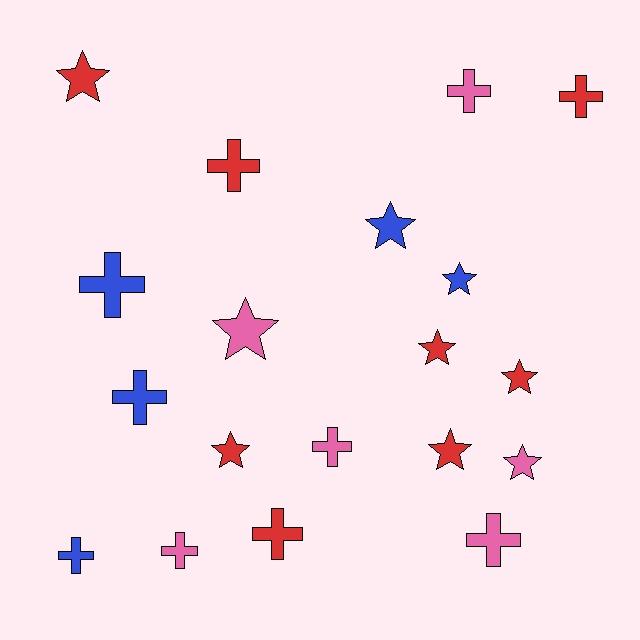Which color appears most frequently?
Red, with 8 objects.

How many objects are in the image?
There are 19 objects.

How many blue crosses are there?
There are 3 blue crosses.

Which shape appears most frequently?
Cross, with 10 objects.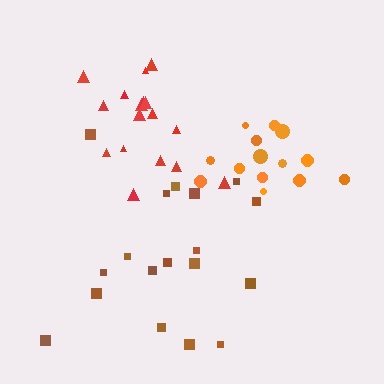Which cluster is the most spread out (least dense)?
Brown.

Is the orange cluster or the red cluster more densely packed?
Red.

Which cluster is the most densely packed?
Red.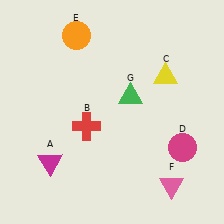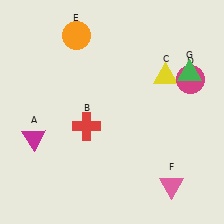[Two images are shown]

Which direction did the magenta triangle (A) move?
The magenta triangle (A) moved up.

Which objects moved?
The objects that moved are: the magenta triangle (A), the magenta circle (D), the green triangle (G).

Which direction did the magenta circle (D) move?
The magenta circle (D) moved up.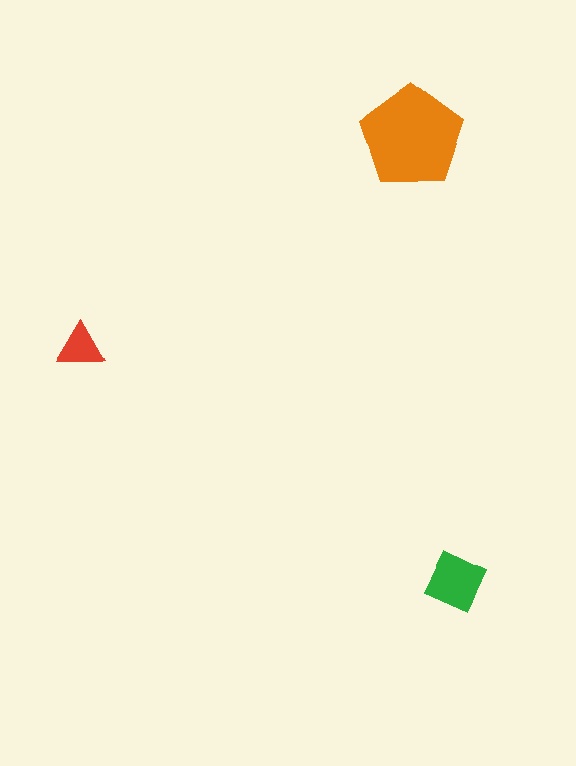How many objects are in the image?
There are 3 objects in the image.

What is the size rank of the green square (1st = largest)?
2nd.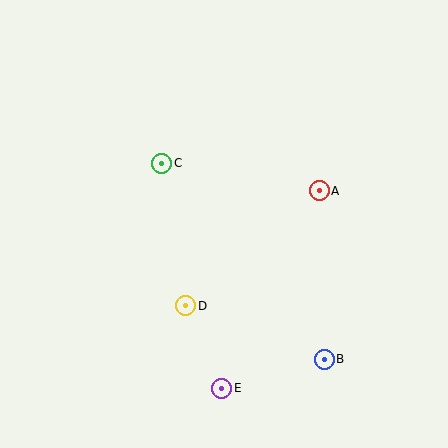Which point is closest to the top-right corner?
Point A is closest to the top-right corner.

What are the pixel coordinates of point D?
Point D is at (186, 306).